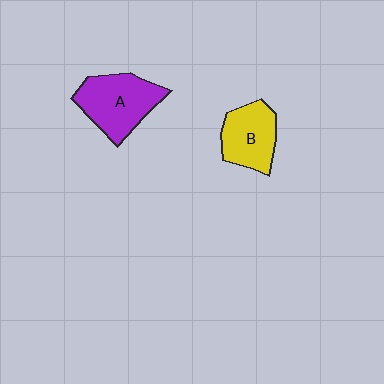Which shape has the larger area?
Shape A (purple).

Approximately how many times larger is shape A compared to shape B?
Approximately 1.3 times.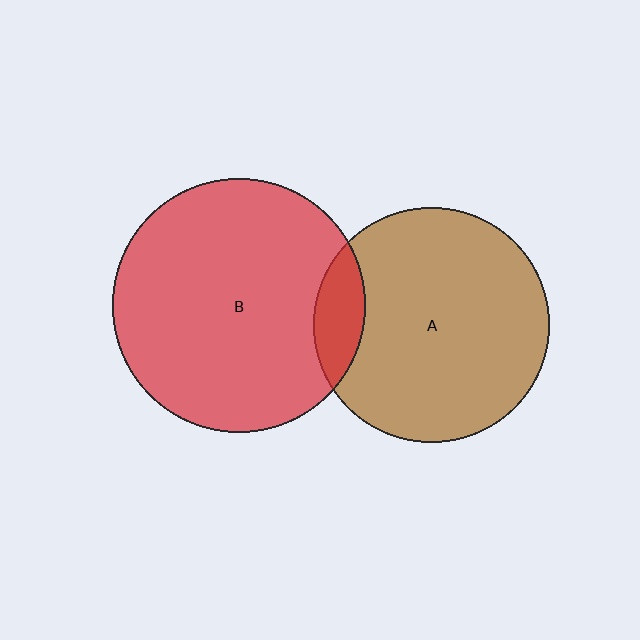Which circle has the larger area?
Circle B (red).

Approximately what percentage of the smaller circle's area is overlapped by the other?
Approximately 10%.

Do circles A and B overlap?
Yes.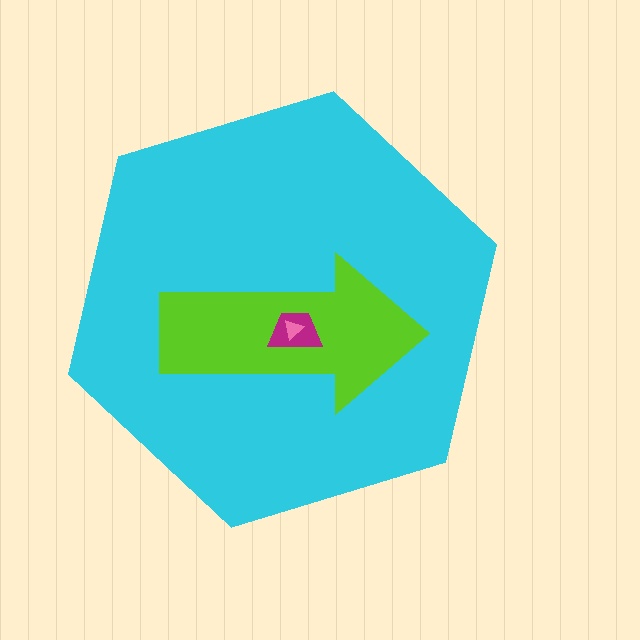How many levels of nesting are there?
4.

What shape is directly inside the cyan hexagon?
The lime arrow.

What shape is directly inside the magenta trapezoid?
The pink triangle.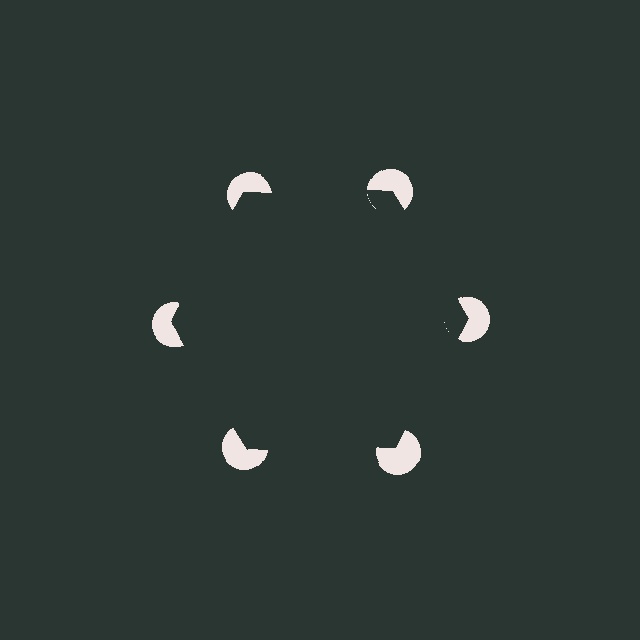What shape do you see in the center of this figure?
An illusory hexagon — its edges are inferred from the aligned wedge cuts in the pac-man discs, not physically drawn.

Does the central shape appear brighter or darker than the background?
It typically appears slightly darker than the background, even though no actual brightness change is drawn.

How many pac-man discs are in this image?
There are 6 — one at each vertex of the illusory hexagon.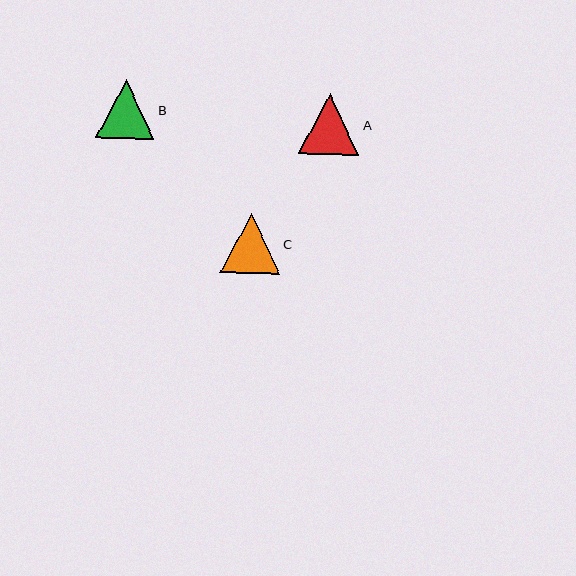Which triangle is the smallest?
Triangle B is the smallest with a size of approximately 58 pixels.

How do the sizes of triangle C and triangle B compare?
Triangle C and triangle B are approximately the same size.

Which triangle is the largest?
Triangle A is the largest with a size of approximately 61 pixels.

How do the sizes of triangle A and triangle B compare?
Triangle A and triangle B are approximately the same size.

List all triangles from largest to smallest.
From largest to smallest: A, C, B.